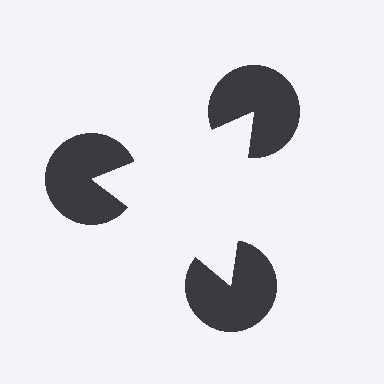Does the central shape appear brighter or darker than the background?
It typically appears slightly brighter than the background, even though no actual brightness change is drawn.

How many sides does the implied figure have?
3 sides.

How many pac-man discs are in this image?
There are 3 — one at each vertex of the illusory triangle.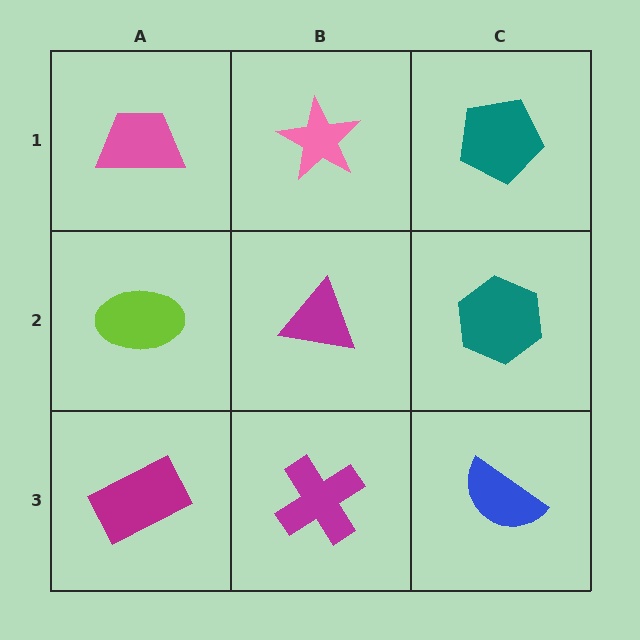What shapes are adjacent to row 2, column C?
A teal pentagon (row 1, column C), a blue semicircle (row 3, column C), a magenta triangle (row 2, column B).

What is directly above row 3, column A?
A lime ellipse.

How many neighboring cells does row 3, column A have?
2.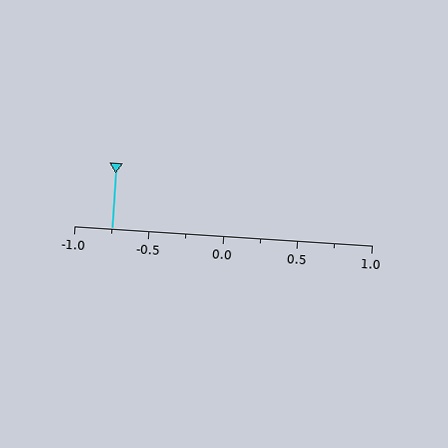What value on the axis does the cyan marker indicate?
The marker indicates approximately -0.75.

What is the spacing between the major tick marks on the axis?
The major ticks are spaced 0.5 apart.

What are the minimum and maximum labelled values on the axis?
The axis runs from -1.0 to 1.0.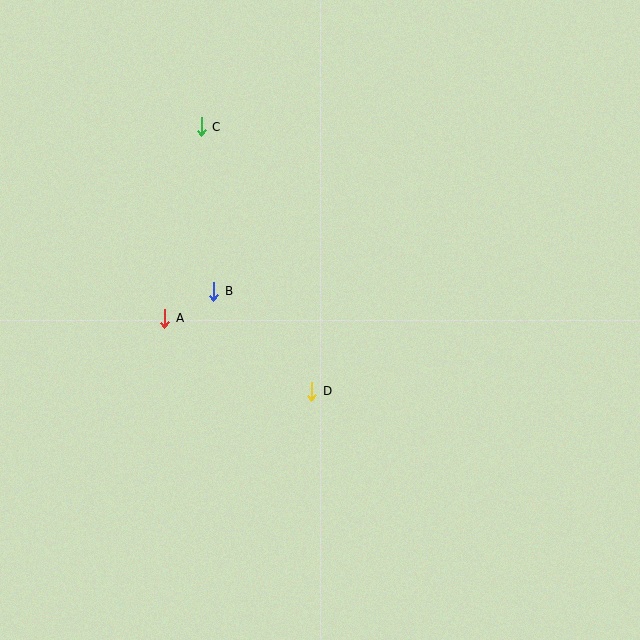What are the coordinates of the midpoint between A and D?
The midpoint between A and D is at (238, 355).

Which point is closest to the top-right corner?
Point C is closest to the top-right corner.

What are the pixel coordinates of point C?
Point C is at (201, 127).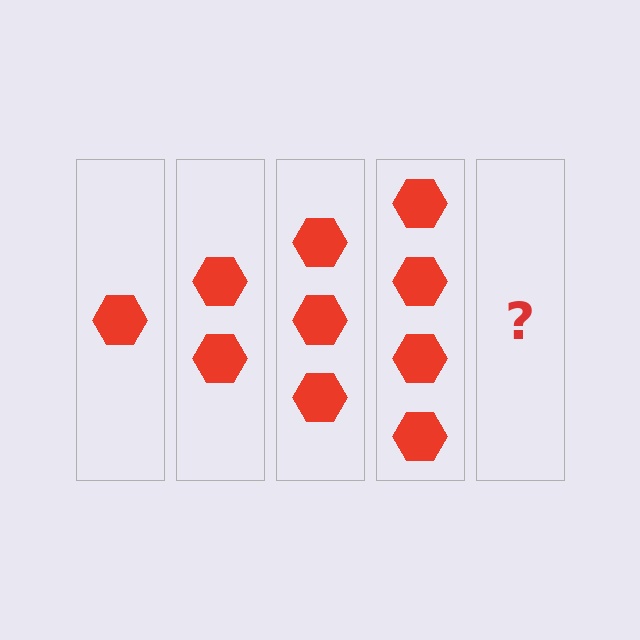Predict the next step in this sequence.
The next step is 5 hexagons.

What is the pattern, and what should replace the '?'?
The pattern is that each step adds one more hexagon. The '?' should be 5 hexagons.